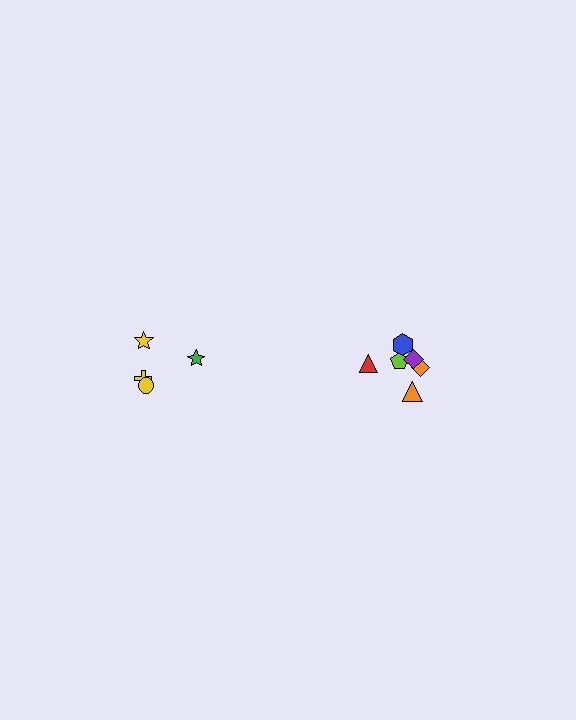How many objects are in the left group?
There are 4 objects.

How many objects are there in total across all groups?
There are 10 objects.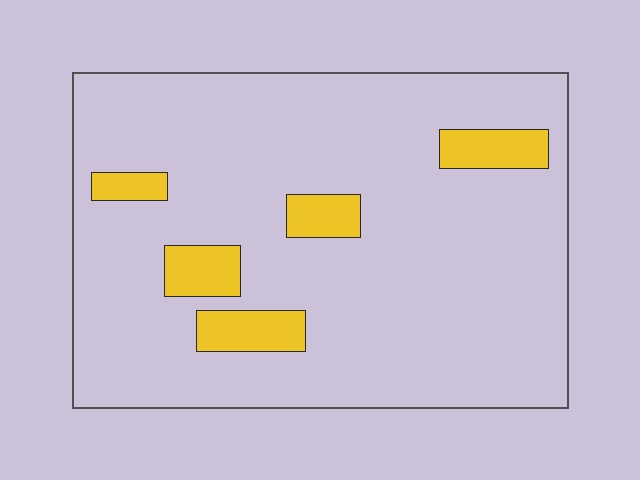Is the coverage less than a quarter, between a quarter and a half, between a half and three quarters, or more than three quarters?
Less than a quarter.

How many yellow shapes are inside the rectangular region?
5.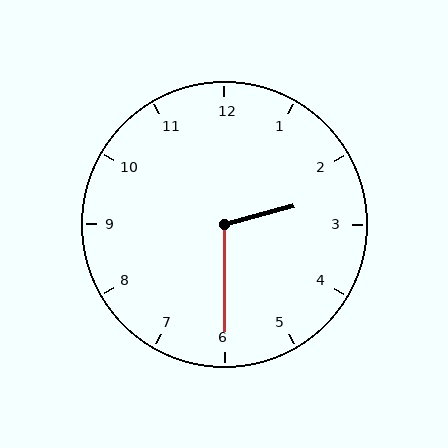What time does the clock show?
2:30.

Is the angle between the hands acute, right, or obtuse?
It is obtuse.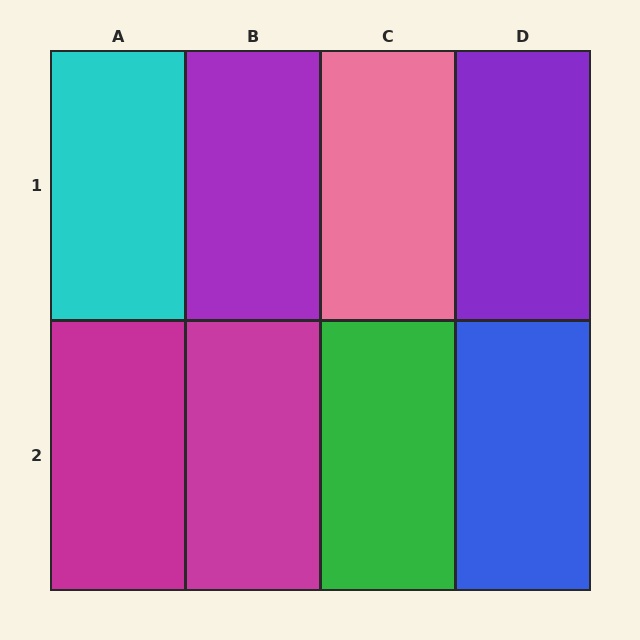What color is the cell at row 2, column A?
Magenta.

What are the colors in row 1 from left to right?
Cyan, purple, pink, purple.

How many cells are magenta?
2 cells are magenta.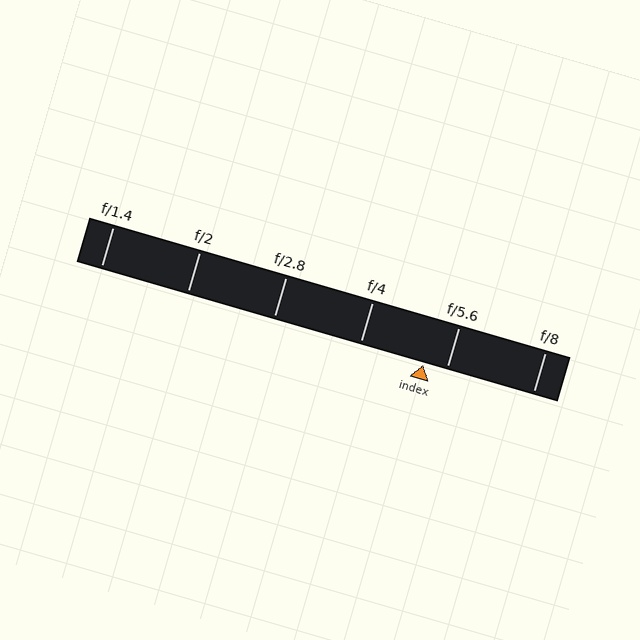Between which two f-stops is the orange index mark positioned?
The index mark is between f/4 and f/5.6.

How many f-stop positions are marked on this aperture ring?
There are 6 f-stop positions marked.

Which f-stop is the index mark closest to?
The index mark is closest to f/5.6.